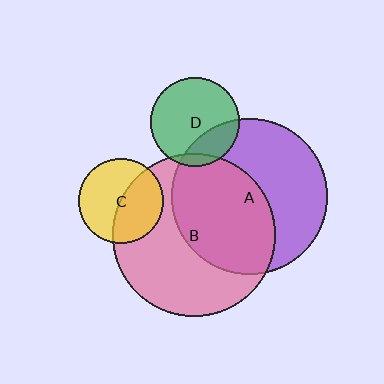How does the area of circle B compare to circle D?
Approximately 3.4 times.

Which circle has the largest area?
Circle B (pink).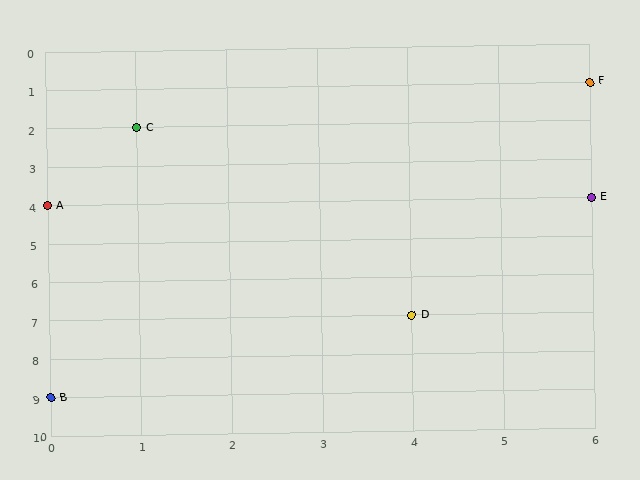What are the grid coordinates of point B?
Point B is at grid coordinates (0, 9).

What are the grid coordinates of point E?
Point E is at grid coordinates (6, 4).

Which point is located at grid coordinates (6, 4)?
Point E is at (6, 4).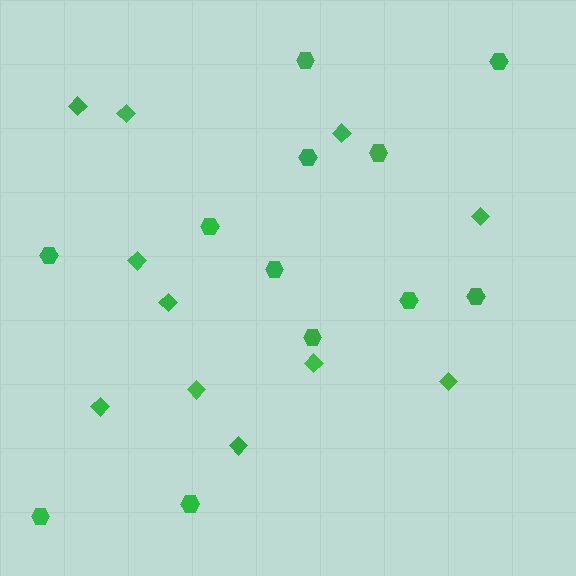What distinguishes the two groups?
There are 2 groups: one group of diamonds (11) and one group of hexagons (12).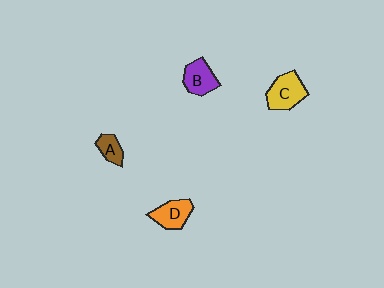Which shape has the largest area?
Shape C (yellow).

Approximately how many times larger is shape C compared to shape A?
Approximately 1.9 times.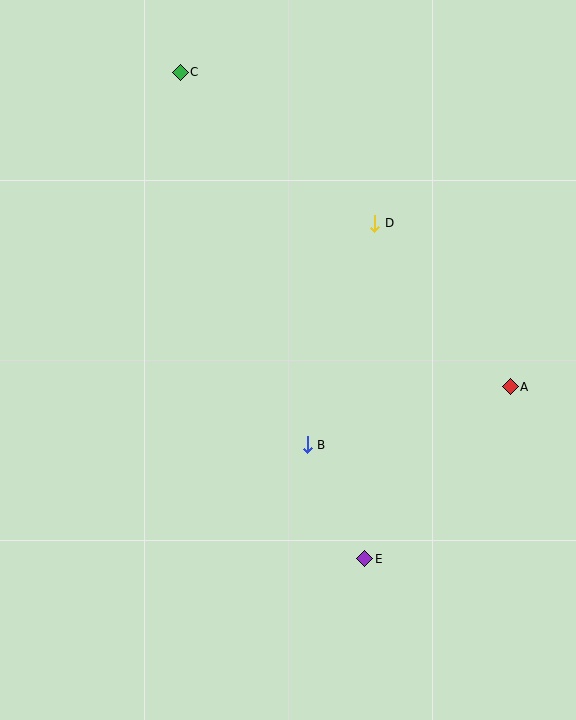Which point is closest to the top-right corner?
Point D is closest to the top-right corner.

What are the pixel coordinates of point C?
Point C is at (180, 72).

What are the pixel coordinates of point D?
Point D is at (375, 223).